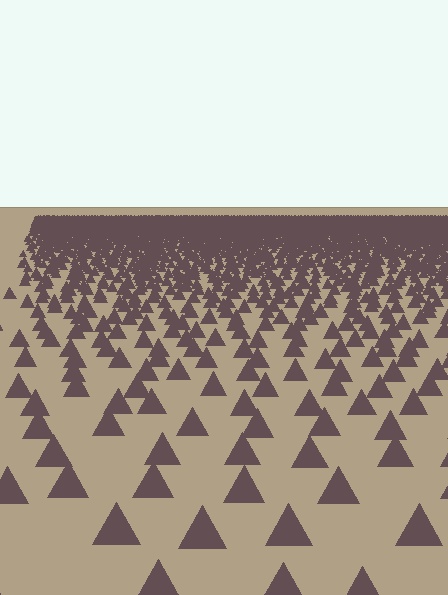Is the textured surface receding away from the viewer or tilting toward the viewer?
The surface is receding away from the viewer. Texture elements get smaller and denser toward the top.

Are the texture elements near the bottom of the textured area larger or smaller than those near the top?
Larger. Near the bottom, elements are closer to the viewer and appear at a bigger on-screen size.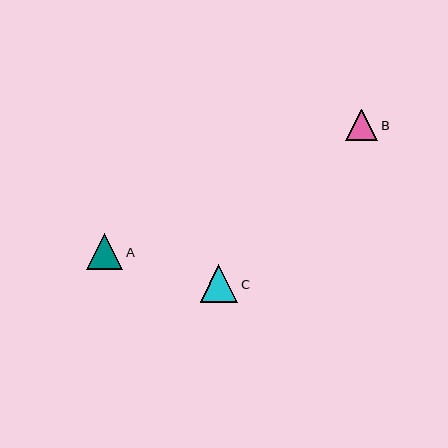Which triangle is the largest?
Triangle C is the largest with a size of approximately 38 pixels.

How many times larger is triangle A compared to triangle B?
Triangle A is approximately 1.1 times the size of triangle B.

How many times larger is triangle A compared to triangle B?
Triangle A is approximately 1.1 times the size of triangle B.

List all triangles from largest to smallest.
From largest to smallest: C, A, B.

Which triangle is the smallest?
Triangle B is the smallest with a size of approximately 32 pixels.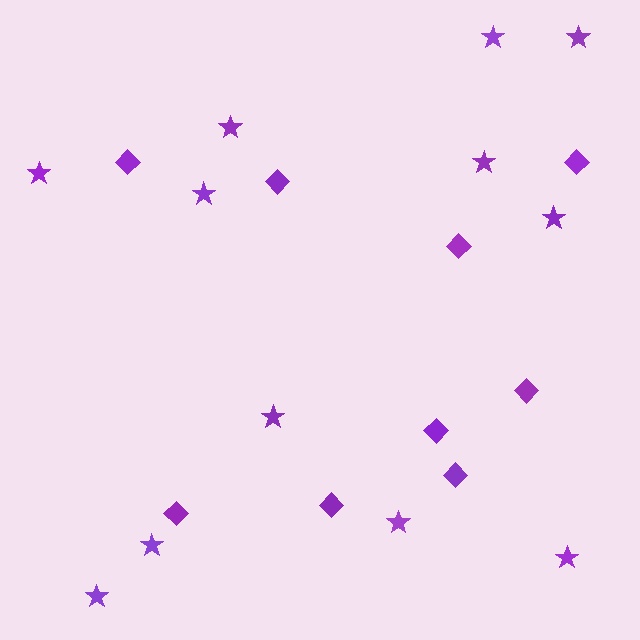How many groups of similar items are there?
There are 2 groups: one group of diamonds (9) and one group of stars (12).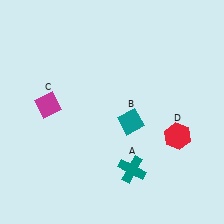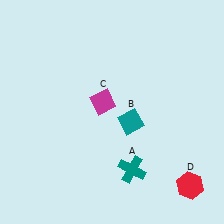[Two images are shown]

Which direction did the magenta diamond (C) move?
The magenta diamond (C) moved right.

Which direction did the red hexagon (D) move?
The red hexagon (D) moved down.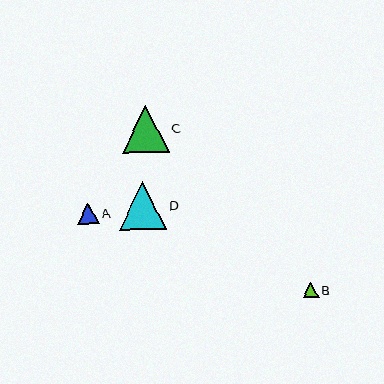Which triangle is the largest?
Triangle D is the largest with a size of approximately 48 pixels.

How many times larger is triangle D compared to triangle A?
Triangle D is approximately 2.2 times the size of triangle A.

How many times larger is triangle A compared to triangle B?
Triangle A is approximately 1.4 times the size of triangle B.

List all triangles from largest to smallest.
From largest to smallest: D, C, A, B.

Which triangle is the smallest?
Triangle B is the smallest with a size of approximately 15 pixels.